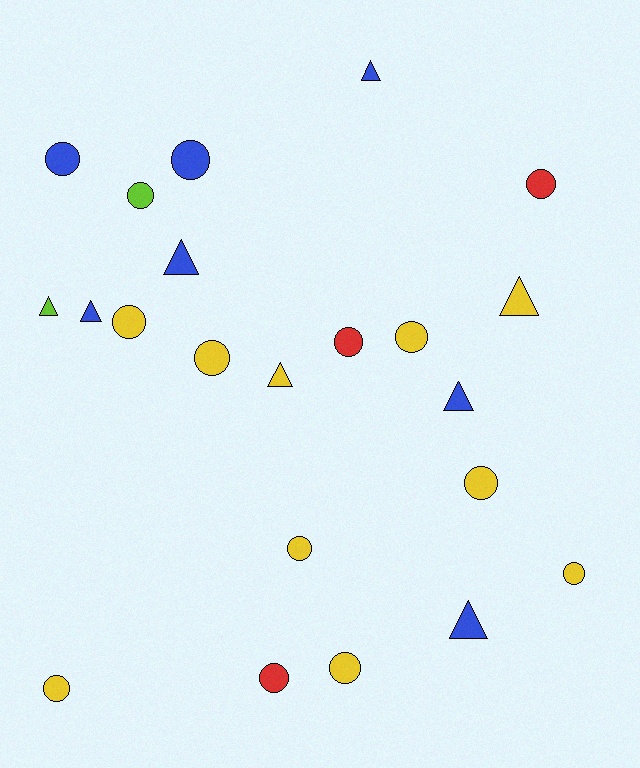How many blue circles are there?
There are 2 blue circles.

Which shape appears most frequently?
Circle, with 14 objects.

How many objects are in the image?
There are 22 objects.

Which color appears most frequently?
Yellow, with 10 objects.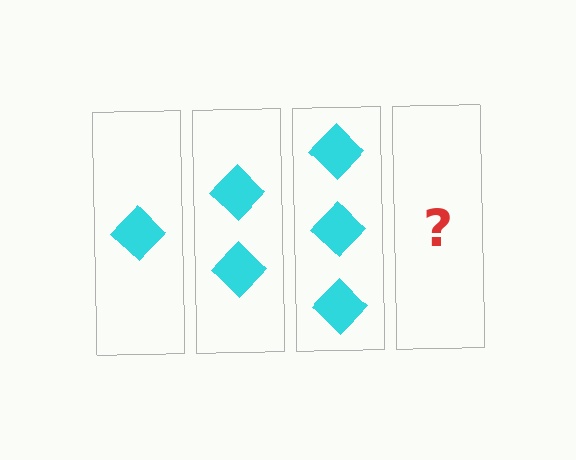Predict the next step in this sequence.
The next step is 4 diamonds.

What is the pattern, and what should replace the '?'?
The pattern is that each step adds one more diamond. The '?' should be 4 diamonds.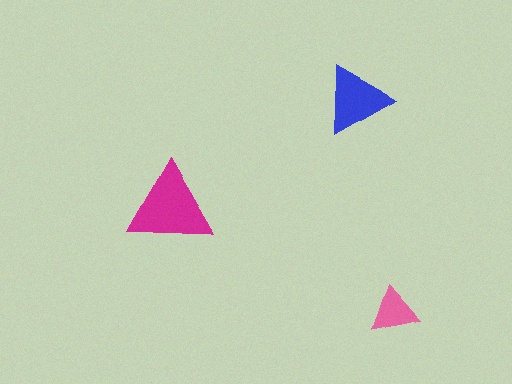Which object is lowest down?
The pink triangle is bottommost.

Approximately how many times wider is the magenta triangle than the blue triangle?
About 1.5 times wider.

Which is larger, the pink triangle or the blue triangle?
The blue one.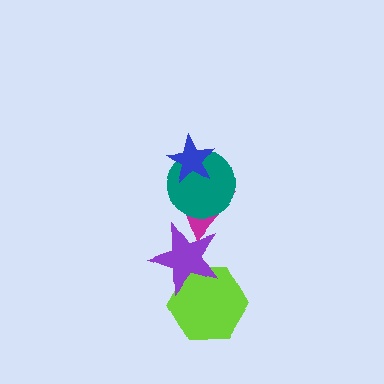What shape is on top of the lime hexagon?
The purple star is on top of the lime hexagon.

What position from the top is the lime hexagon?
The lime hexagon is 5th from the top.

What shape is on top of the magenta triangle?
The teal circle is on top of the magenta triangle.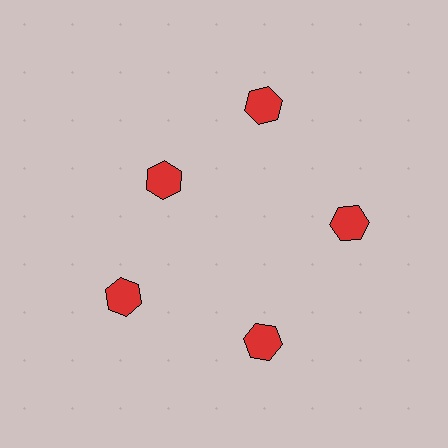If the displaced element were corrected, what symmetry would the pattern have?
It would have 5-fold rotational symmetry — the pattern would map onto itself every 72 degrees.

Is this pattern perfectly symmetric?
No. The 5 red hexagons are arranged in a ring, but one element near the 10 o'clock position is pulled inward toward the center, breaking the 5-fold rotational symmetry.